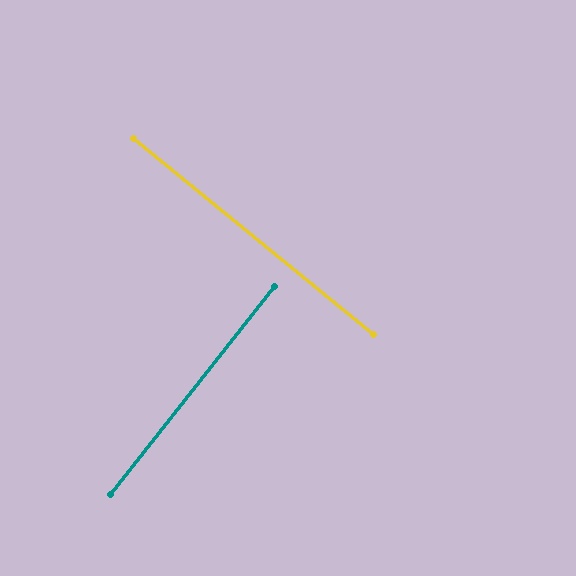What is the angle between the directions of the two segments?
Approximately 89 degrees.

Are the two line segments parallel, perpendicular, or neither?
Perpendicular — they meet at approximately 89°.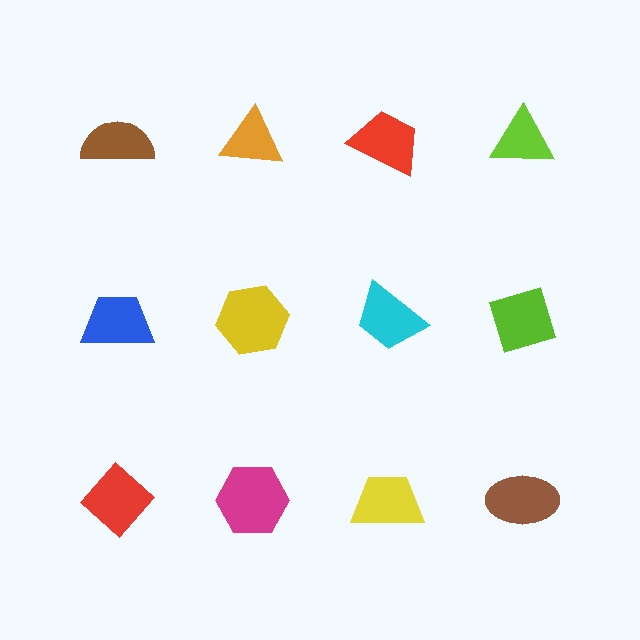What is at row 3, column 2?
A magenta hexagon.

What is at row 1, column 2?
An orange triangle.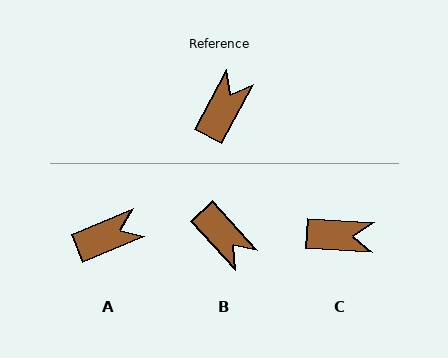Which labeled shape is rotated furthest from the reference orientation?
B, about 109 degrees away.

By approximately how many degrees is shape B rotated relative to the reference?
Approximately 109 degrees clockwise.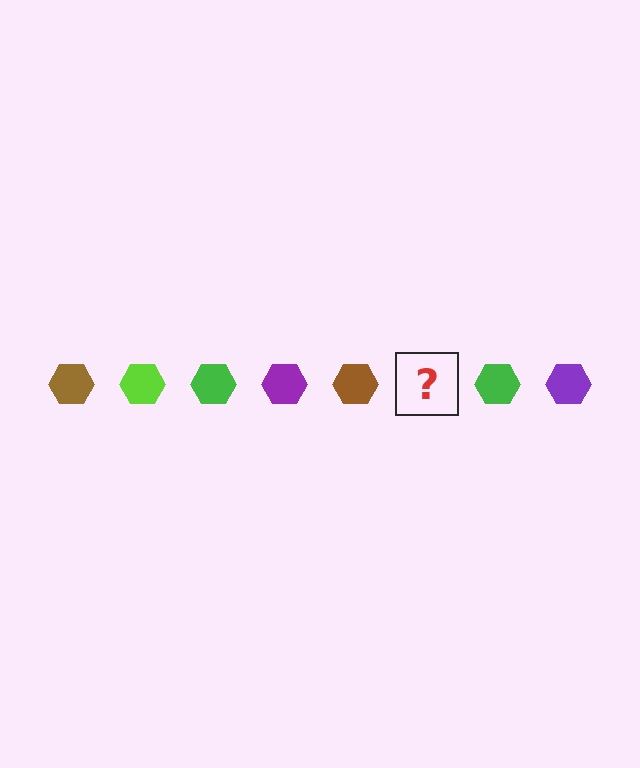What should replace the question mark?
The question mark should be replaced with a lime hexagon.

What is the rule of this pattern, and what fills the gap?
The rule is that the pattern cycles through brown, lime, green, purple hexagons. The gap should be filled with a lime hexagon.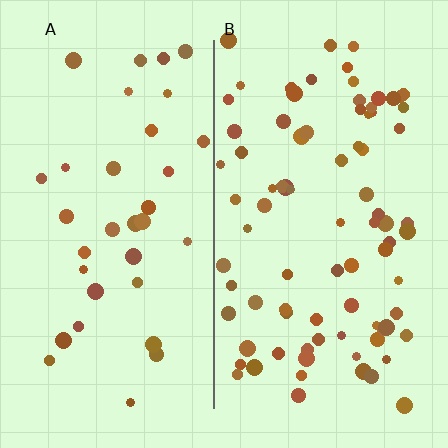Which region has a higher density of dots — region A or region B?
B (the right).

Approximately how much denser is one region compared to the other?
Approximately 2.5× — region B over region A.